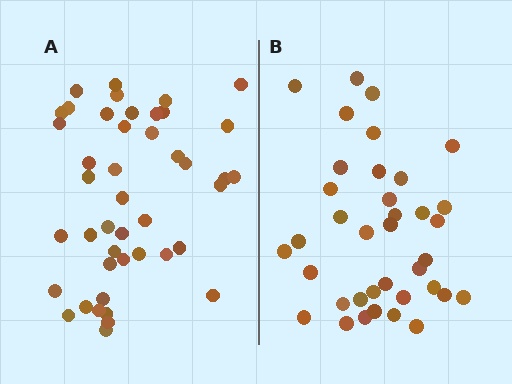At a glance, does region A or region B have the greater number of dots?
Region A (the left region) has more dots.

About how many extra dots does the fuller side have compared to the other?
Region A has roughly 8 or so more dots than region B.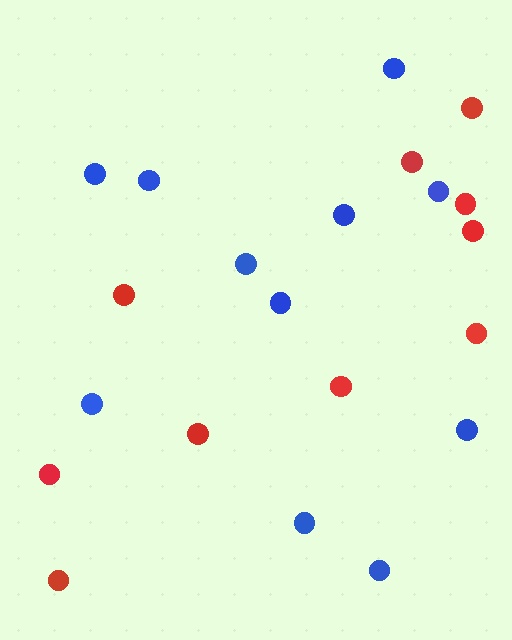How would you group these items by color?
There are 2 groups: one group of blue circles (11) and one group of red circles (10).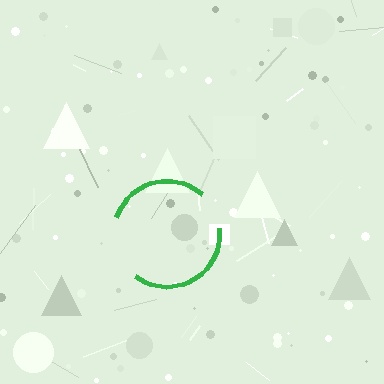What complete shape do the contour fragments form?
The contour fragments form a circle.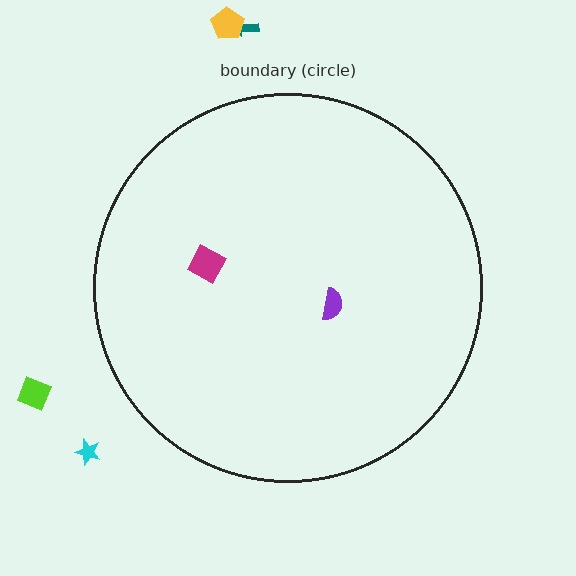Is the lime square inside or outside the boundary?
Outside.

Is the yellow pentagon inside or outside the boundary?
Outside.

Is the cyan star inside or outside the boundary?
Outside.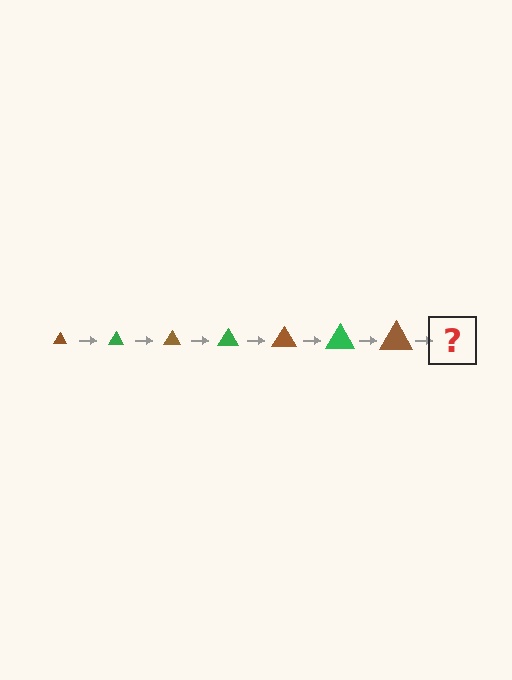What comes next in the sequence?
The next element should be a green triangle, larger than the previous one.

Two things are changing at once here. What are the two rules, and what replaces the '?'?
The two rules are that the triangle grows larger each step and the color cycles through brown and green. The '?' should be a green triangle, larger than the previous one.